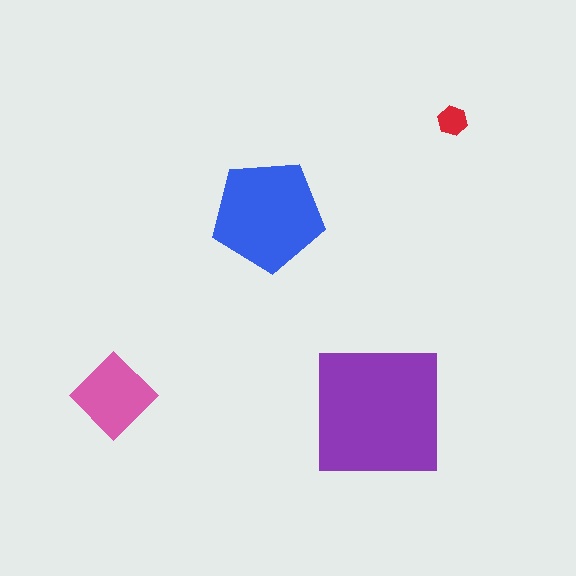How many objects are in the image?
There are 4 objects in the image.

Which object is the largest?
The purple square.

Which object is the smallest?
The red hexagon.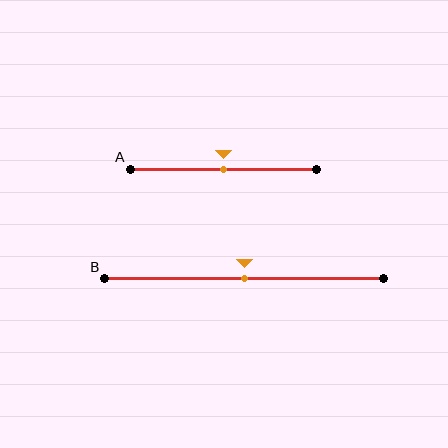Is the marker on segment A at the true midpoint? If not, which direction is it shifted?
Yes, the marker on segment A is at the true midpoint.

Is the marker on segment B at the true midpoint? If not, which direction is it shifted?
Yes, the marker on segment B is at the true midpoint.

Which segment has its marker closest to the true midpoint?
Segment A has its marker closest to the true midpoint.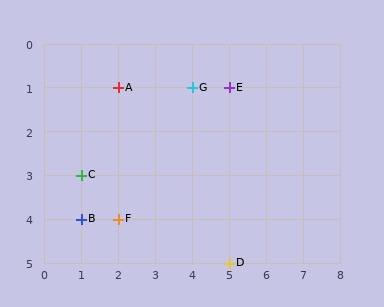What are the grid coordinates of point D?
Point D is at grid coordinates (5, 5).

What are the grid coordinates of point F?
Point F is at grid coordinates (2, 4).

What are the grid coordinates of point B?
Point B is at grid coordinates (1, 4).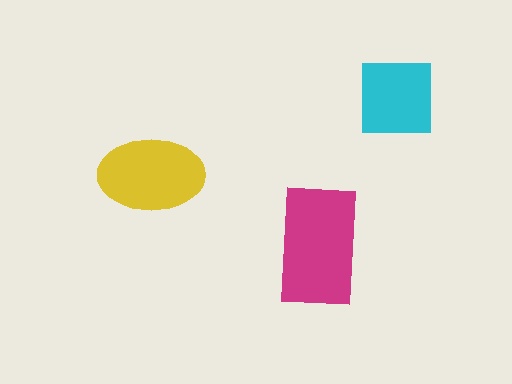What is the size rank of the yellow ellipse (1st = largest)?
2nd.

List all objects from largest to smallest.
The magenta rectangle, the yellow ellipse, the cyan square.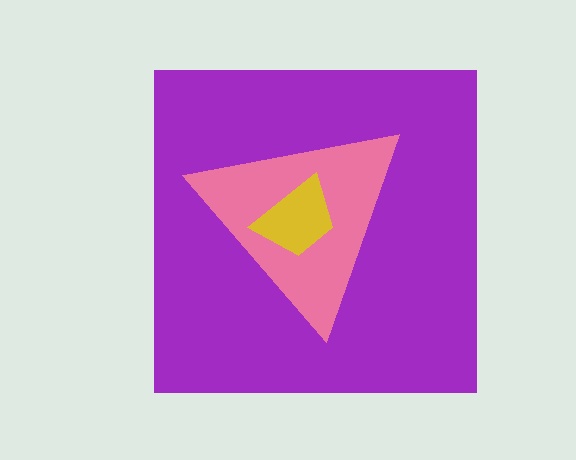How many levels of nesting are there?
3.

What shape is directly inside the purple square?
The pink triangle.